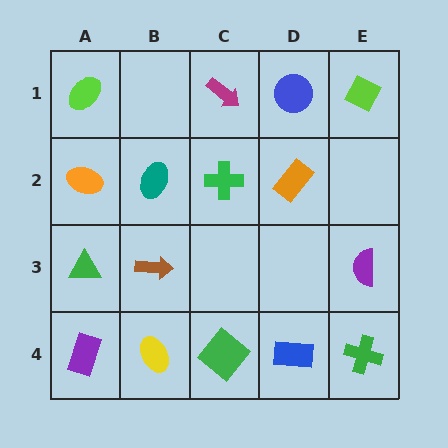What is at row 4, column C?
A green diamond.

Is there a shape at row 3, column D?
No, that cell is empty.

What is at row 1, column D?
A blue circle.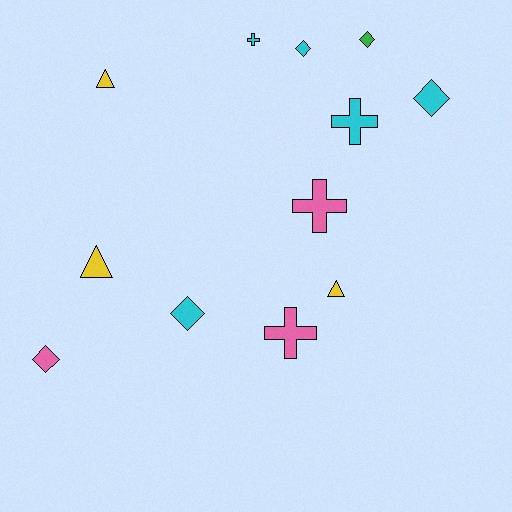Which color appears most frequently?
Cyan, with 5 objects.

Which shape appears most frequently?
Diamond, with 5 objects.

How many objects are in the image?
There are 12 objects.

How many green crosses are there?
There are no green crosses.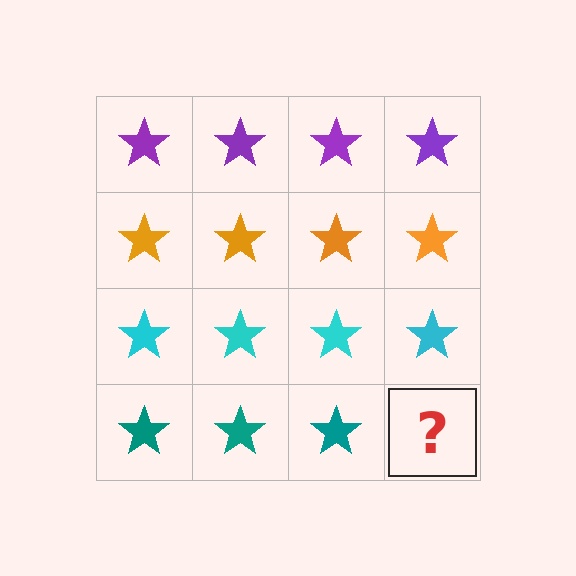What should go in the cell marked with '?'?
The missing cell should contain a teal star.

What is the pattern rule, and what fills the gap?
The rule is that each row has a consistent color. The gap should be filled with a teal star.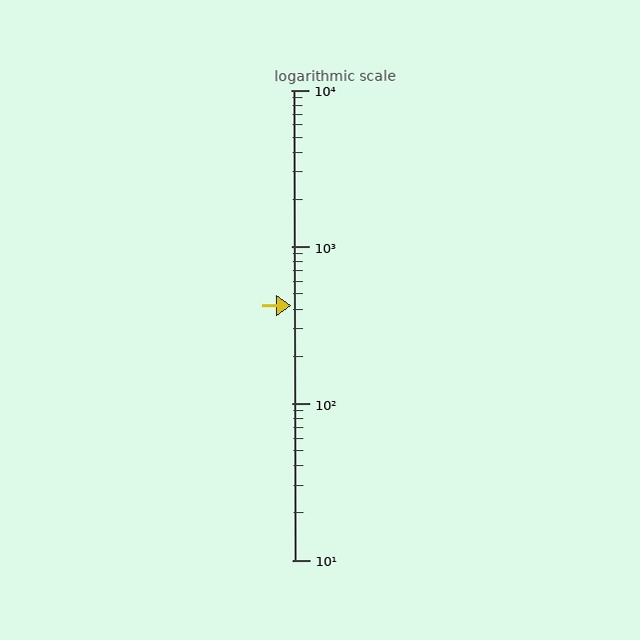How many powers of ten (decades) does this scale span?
The scale spans 3 decades, from 10 to 10000.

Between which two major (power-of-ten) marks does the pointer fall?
The pointer is between 100 and 1000.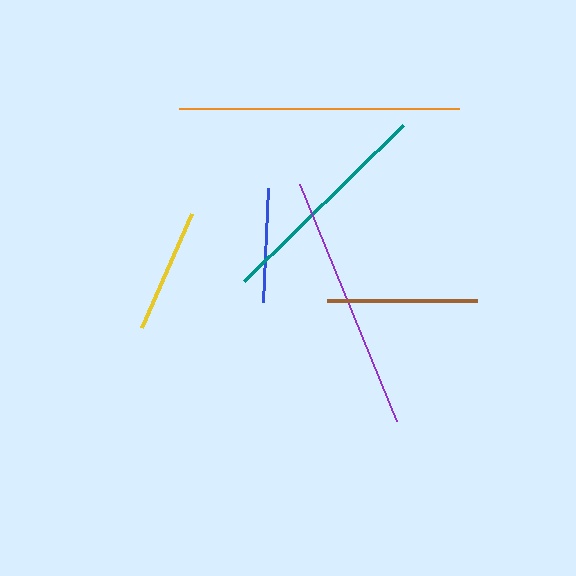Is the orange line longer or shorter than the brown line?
The orange line is longer than the brown line.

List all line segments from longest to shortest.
From longest to shortest: orange, purple, teal, brown, yellow, blue.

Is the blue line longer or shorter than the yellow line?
The yellow line is longer than the blue line.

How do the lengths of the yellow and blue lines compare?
The yellow and blue lines are approximately the same length.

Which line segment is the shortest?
The blue line is the shortest at approximately 114 pixels.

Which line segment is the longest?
The orange line is the longest at approximately 280 pixels.